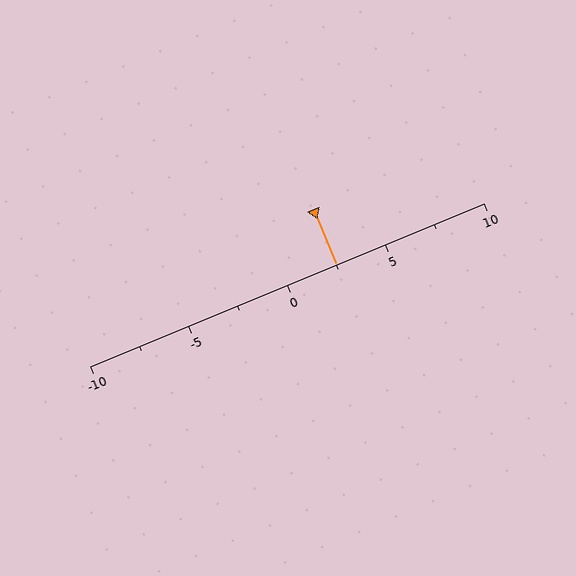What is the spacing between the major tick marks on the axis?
The major ticks are spaced 5 apart.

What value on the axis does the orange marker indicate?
The marker indicates approximately 2.5.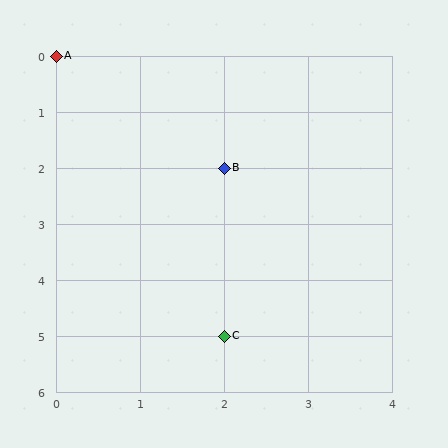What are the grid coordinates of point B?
Point B is at grid coordinates (2, 2).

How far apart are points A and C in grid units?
Points A and C are 2 columns and 5 rows apart (about 5.4 grid units diagonally).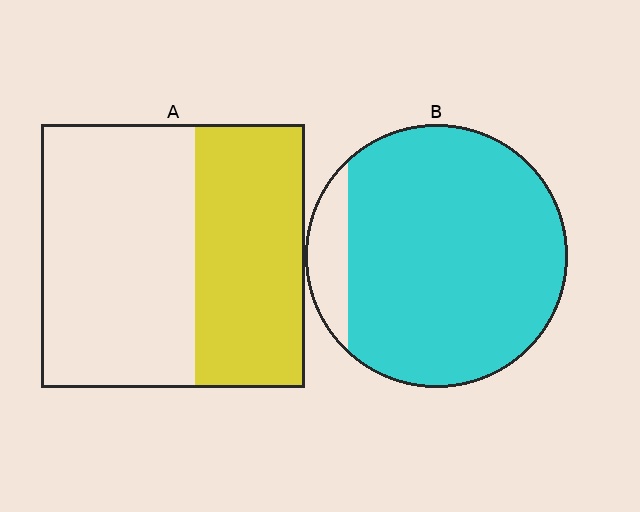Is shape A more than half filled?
No.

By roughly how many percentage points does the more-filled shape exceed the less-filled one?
By roughly 50 percentage points (B over A).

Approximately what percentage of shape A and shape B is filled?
A is approximately 40% and B is approximately 90%.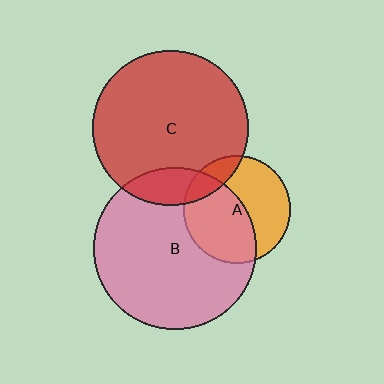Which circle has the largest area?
Circle B (pink).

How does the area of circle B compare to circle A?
Approximately 2.3 times.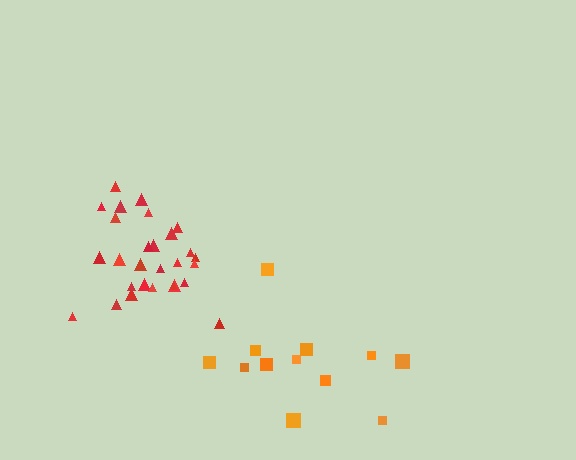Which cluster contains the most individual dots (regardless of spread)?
Red (28).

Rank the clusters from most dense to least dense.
red, orange.